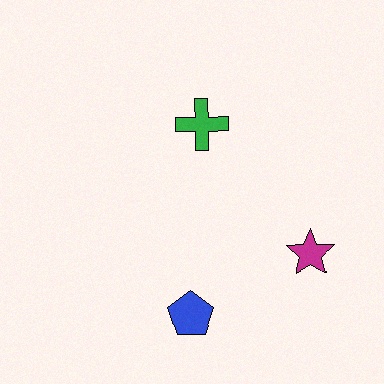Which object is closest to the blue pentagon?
The magenta star is closest to the blue pentagon.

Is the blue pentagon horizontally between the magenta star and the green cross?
No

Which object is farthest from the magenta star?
The green cross is farthest from the magenta star.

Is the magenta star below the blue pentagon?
No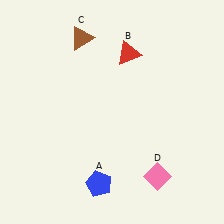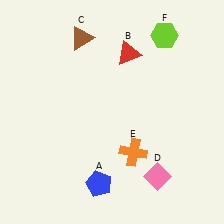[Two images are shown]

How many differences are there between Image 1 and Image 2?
There are 2 differences between the two images.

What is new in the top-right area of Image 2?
A lime hexagon (F) was added in the top-right area of Image 2.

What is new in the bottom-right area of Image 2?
An orange cross (E) was added in the bottom-right area of Image 2.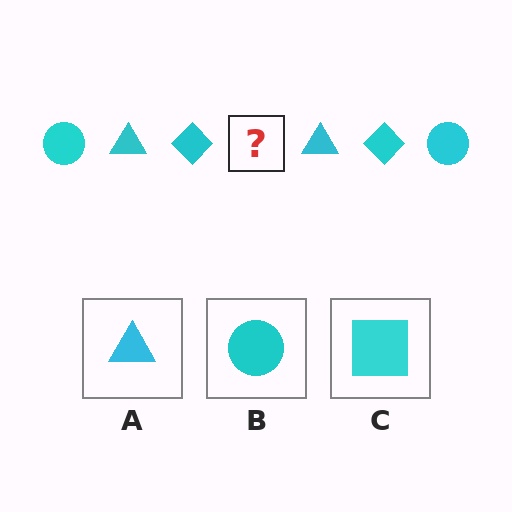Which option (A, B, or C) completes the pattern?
B.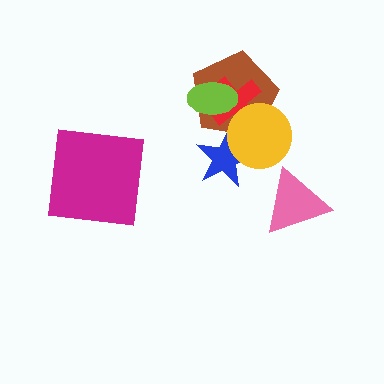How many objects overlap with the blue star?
2 objects overlap with the blue star.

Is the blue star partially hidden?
Yes, it is partially covered by another shape.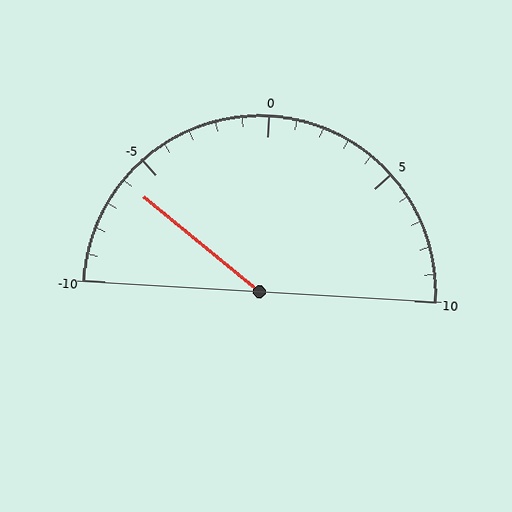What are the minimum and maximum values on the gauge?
The gauge ranges from -10 to 10.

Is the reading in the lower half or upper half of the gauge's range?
The reading is in the lower half of the range (-10 to 10).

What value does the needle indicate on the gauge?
The needle indicates approximately -6.